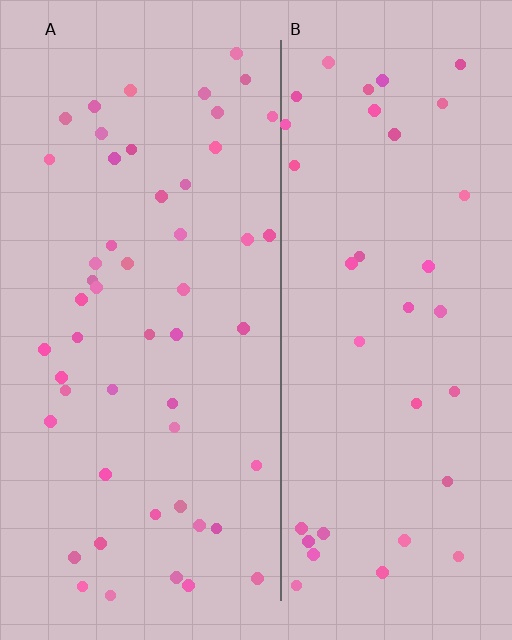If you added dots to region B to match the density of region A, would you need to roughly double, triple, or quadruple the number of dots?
Approximately double.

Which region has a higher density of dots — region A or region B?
A (the left).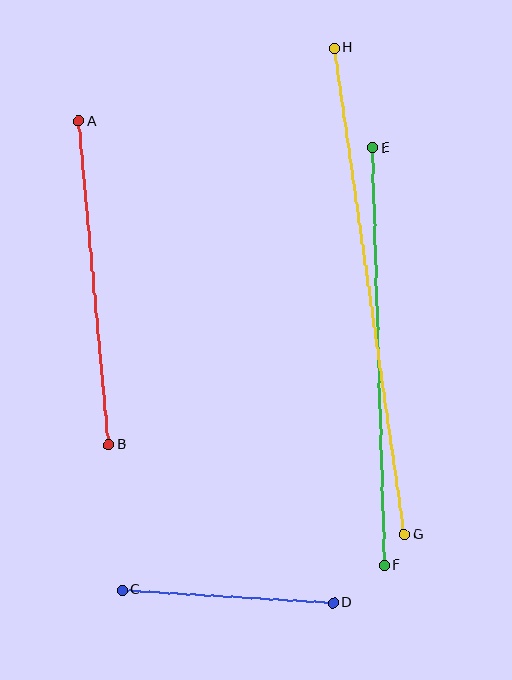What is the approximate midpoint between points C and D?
The midpoint is at approximately (228, 597) pixels.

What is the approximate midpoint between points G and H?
The midpoint is at approximately (369, 291) pixels.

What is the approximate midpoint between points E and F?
The midpoint is at approximately (378, 357) pixels.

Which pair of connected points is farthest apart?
Points G and H are farthest apart.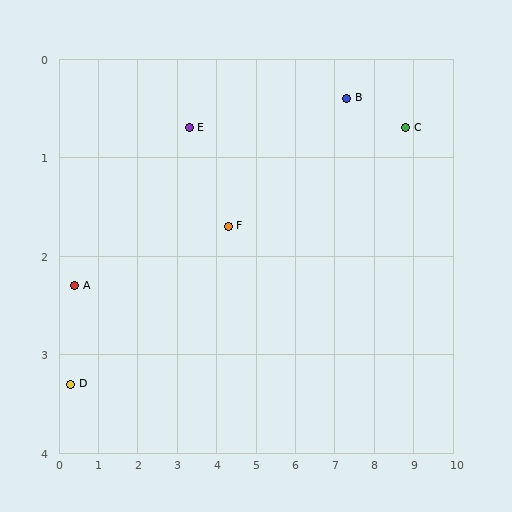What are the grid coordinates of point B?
Point B is at approximately (7.3, 0.4).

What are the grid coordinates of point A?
Point A is at approximately (0.4, 2.3).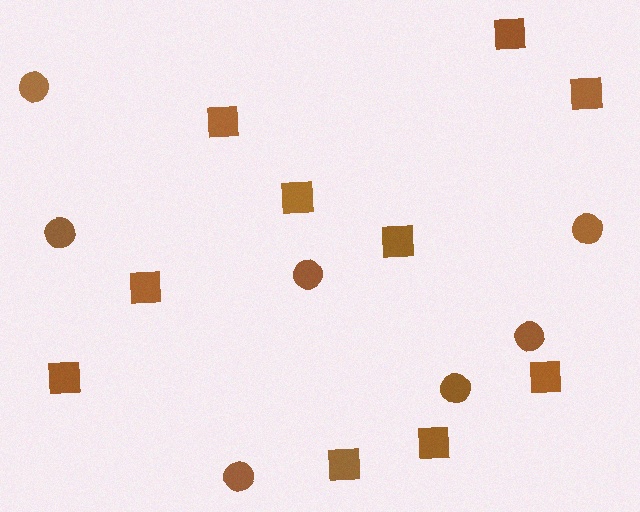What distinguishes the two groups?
There are 2 groups: one group of circles (7) and one group of squares (10).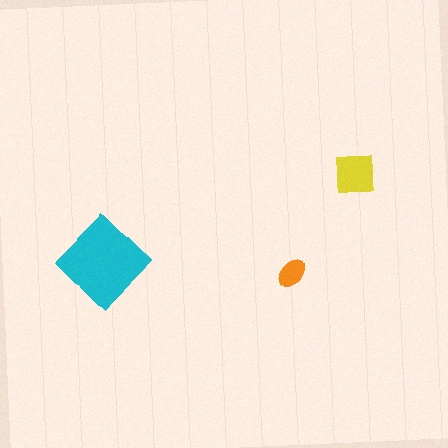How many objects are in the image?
There are 3 objects in the image.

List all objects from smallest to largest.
The orange ellipse, the yellow square, the cyan diamond.